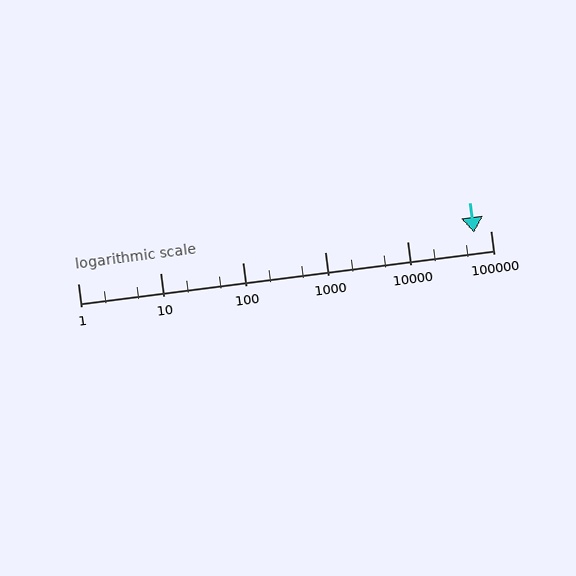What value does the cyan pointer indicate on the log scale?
The pointer indicates approximately 63000.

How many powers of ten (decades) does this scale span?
The scale spans 5 decades, from 1 to 100000.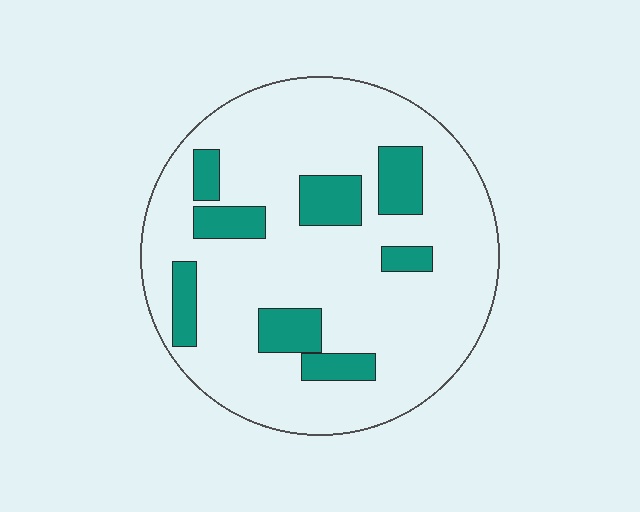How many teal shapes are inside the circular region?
8.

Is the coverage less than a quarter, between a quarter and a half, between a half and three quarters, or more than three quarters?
Less than a quarter.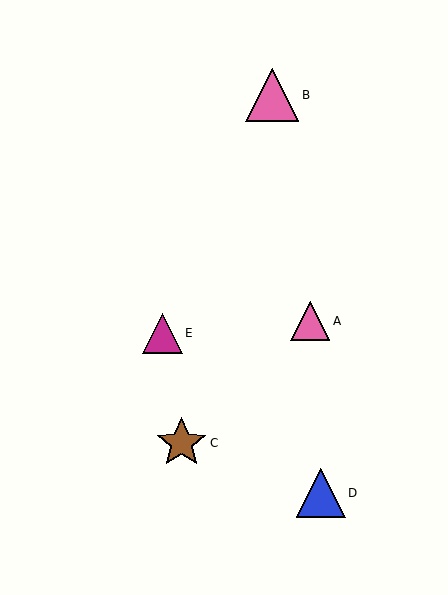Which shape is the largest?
The pink triangle (labeled B) is the largest.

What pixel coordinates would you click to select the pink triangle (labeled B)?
Click at (272, 95) to select the pink triangle B.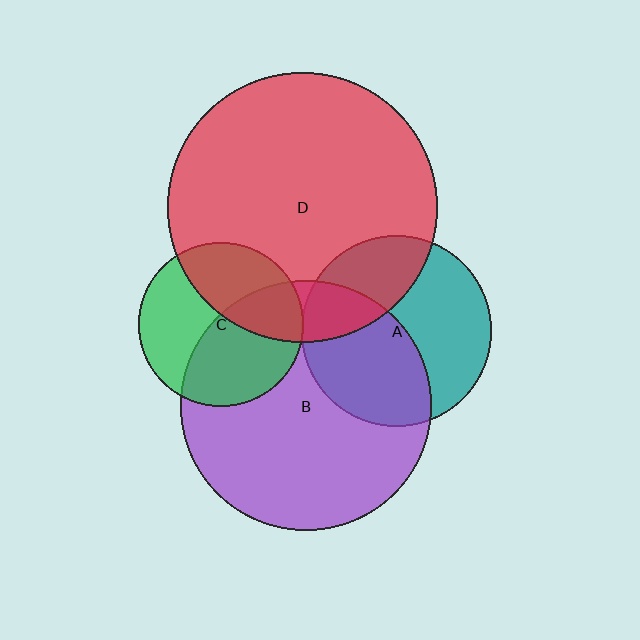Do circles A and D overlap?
Yes.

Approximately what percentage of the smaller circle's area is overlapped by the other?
Approximately 30%.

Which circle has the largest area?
Circle D (red).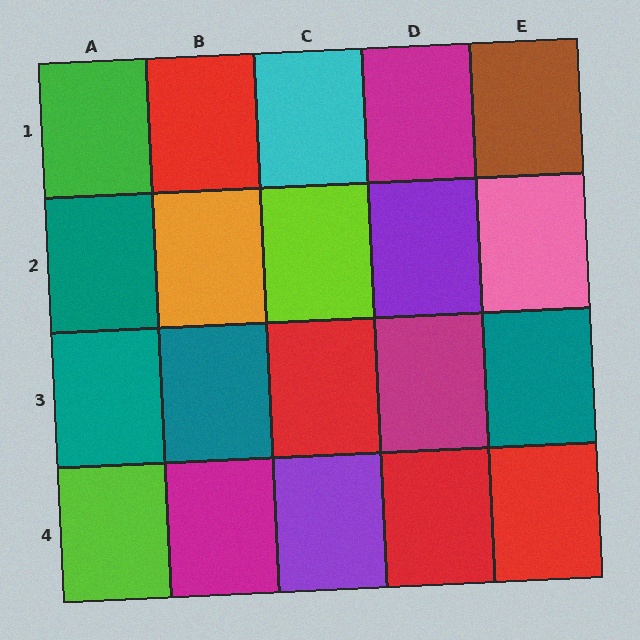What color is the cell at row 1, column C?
Cyan.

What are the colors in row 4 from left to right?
Lime, magenta, purple, red, red.